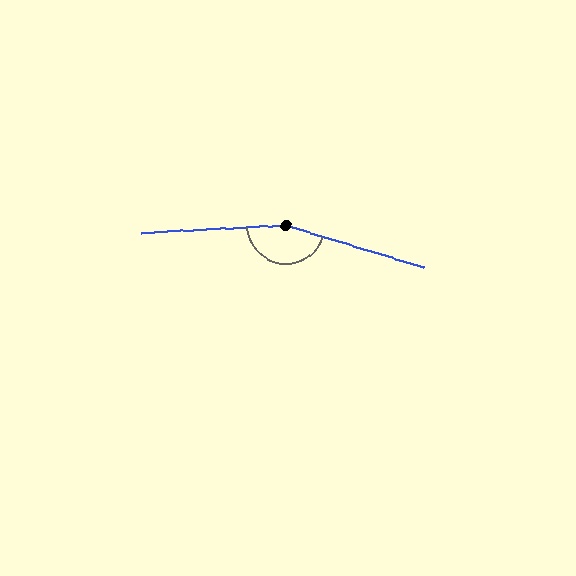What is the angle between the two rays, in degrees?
Approximately 160 degrees.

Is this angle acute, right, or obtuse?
It is obtuse.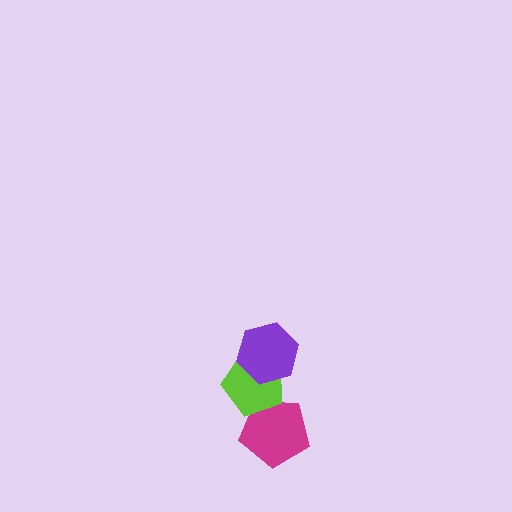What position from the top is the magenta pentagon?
The magenta pentagon is 3rd from the top.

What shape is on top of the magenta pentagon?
The lime pentagon is on top of the magenta pentagon.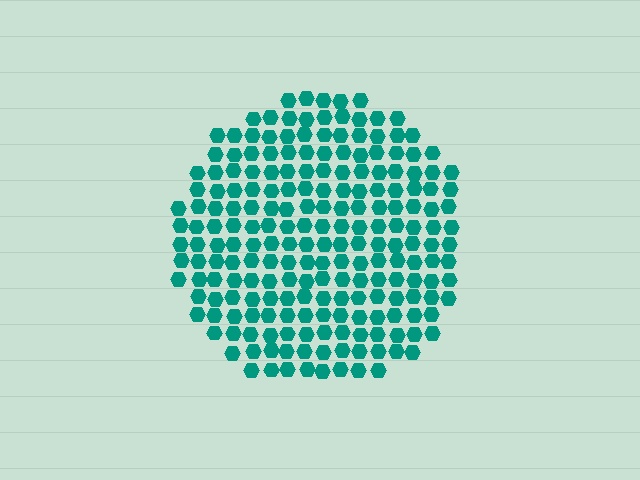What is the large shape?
The large shape is a circle.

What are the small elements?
The small elements are hexagons.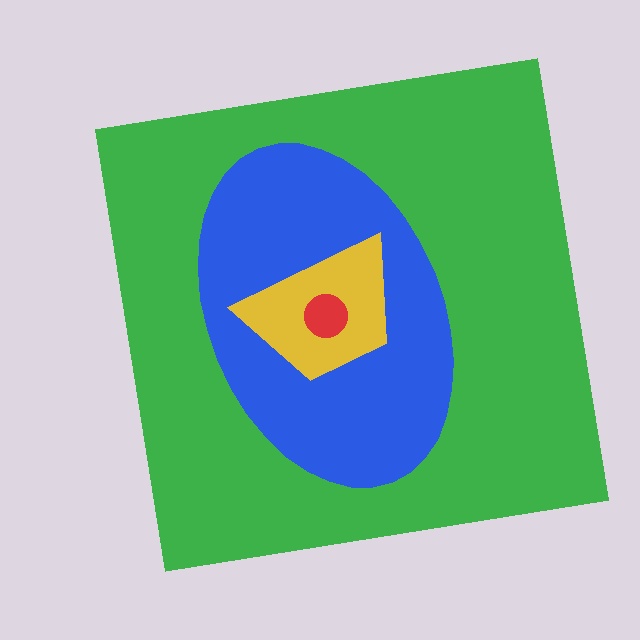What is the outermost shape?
The green square.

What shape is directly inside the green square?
The blue ellipse.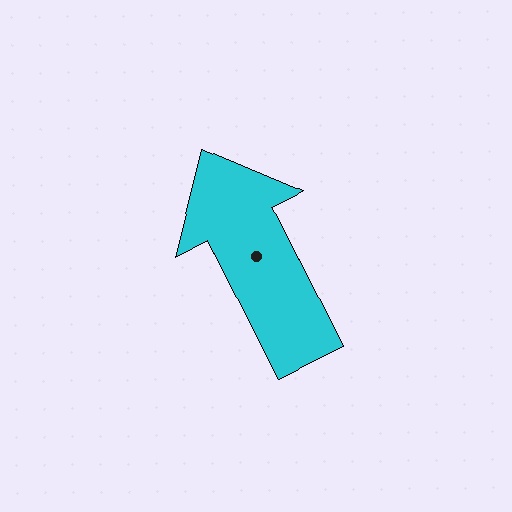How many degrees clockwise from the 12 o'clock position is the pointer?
Approximately 333 degrees.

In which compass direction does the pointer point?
Northwest.